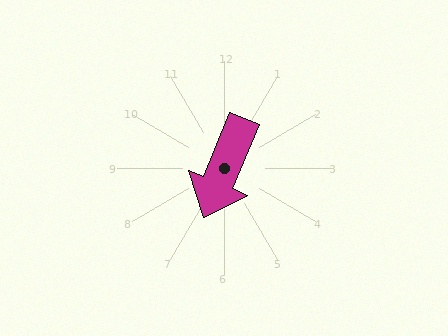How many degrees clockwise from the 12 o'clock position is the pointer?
Approximately 203 degrees.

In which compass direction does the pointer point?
Southwest.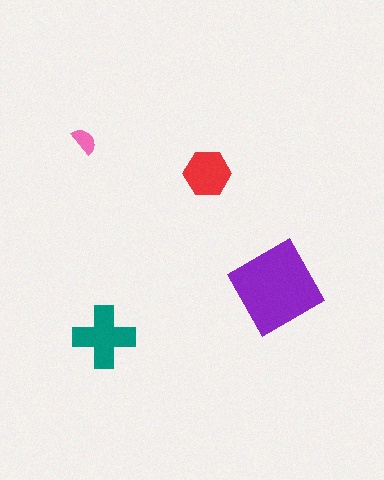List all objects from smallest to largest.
The pink semicircle, the red hexagon, the teal cross, the purple diamond.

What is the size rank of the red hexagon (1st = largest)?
3rd.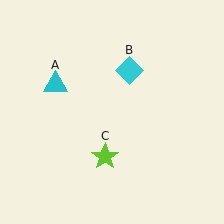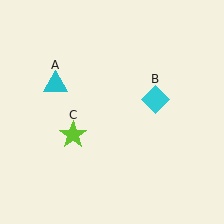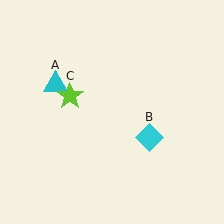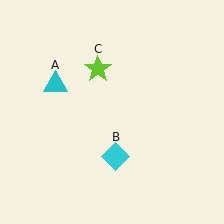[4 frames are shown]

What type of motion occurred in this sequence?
The cyan diamond (object B), lime star (object C) rotated clockwise around the center of the scene.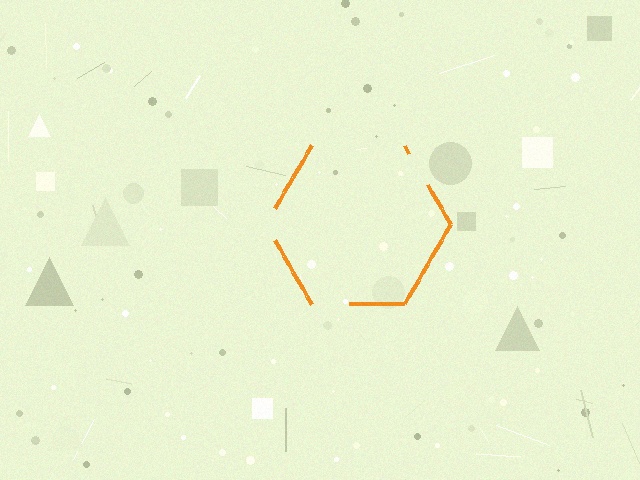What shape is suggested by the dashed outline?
The dashed outline suggests a hexagon.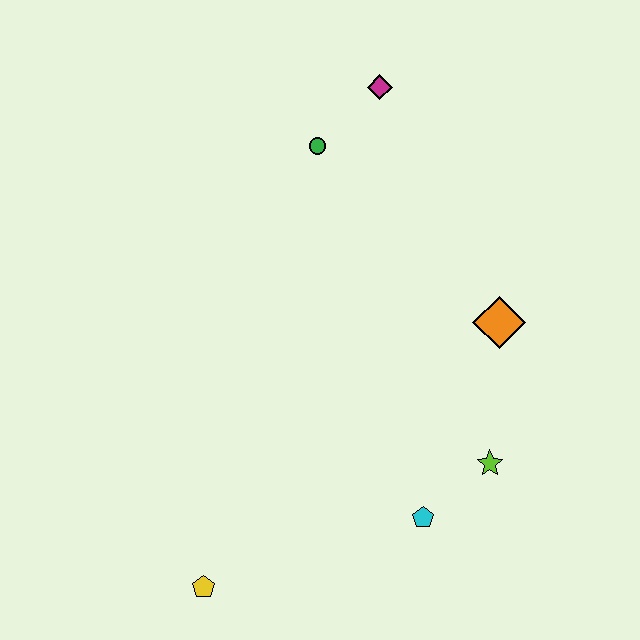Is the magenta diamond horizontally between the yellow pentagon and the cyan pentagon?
Yes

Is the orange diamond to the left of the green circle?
No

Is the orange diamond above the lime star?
Yes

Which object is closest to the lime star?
The cyan pentagon is closest to the lime star.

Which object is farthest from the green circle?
The yellow pentagon is farthest from the green circle.